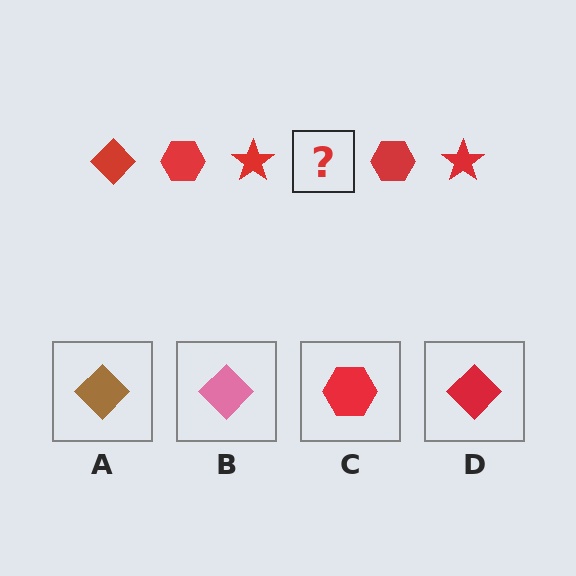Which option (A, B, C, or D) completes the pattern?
D.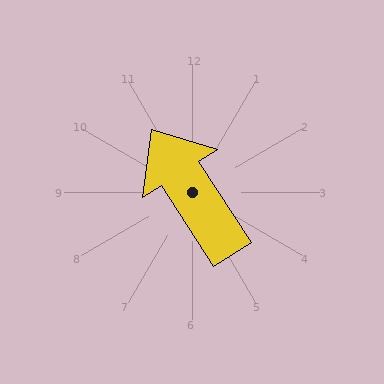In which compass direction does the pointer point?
Northwest.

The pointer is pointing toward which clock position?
Roughly 11 o'clock.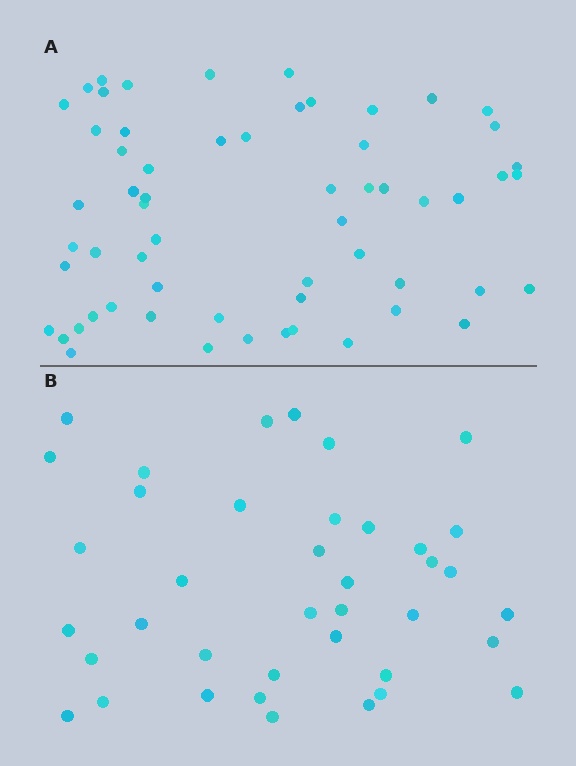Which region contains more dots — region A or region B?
Region A (the top region) has more dots.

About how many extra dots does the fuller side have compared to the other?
Region A has approximately 20 more dots than region B.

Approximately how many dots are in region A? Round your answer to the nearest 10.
About 60 dots.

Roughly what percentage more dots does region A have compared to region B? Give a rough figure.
About 55% more.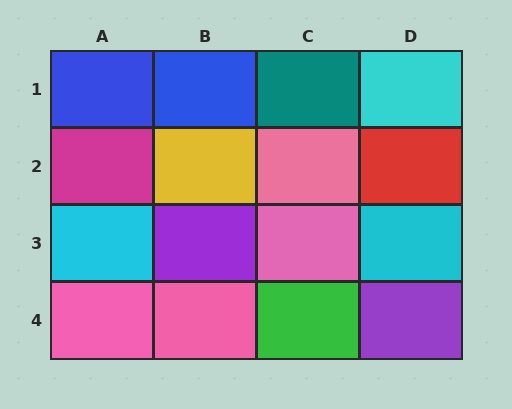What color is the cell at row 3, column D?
Cyan.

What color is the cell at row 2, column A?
Magenta.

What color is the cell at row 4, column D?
Purple.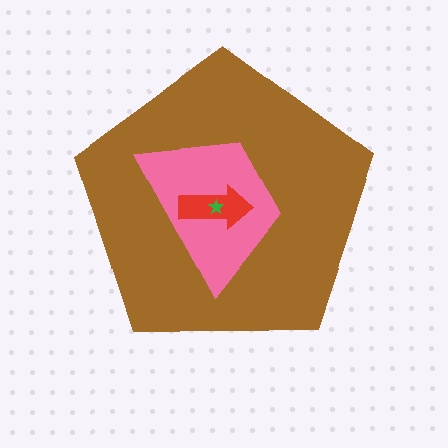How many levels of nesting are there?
4.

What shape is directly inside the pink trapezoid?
The red arrow.